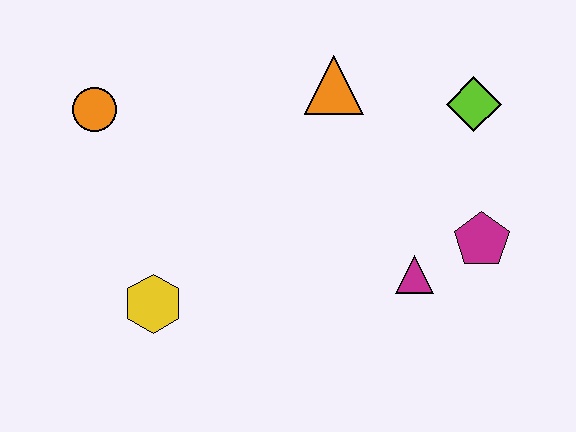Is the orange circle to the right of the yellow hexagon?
No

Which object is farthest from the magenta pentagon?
The orange circle is farthest from the magenta pentagon.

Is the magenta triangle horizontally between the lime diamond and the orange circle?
Yes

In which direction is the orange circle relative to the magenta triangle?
The orange circle is to the left of the magenta triangle.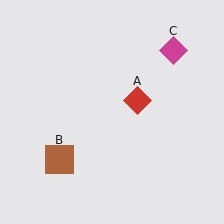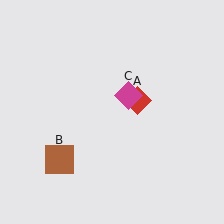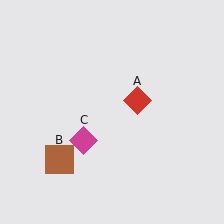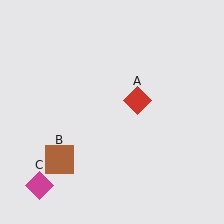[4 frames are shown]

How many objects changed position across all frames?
1 object changed position: magenta diamond (object C).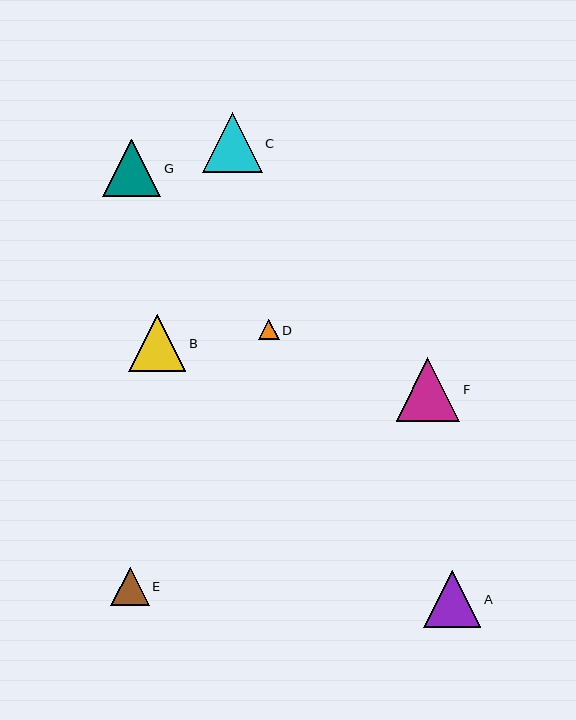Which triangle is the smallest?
Triangle D is the smallest with a size of approximately 20 pixels.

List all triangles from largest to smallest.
From largest to smallest: F, C, G, A, B, E, D.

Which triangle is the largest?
Triangle F is the largest with a size of approximately 63 pixels.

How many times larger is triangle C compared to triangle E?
Triangle C is approximately 1.6 times the size of triangle E.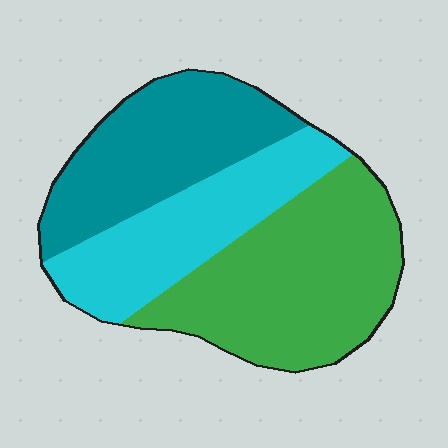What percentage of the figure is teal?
Teal takes up about one third (1/3) of the figure.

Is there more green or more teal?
Green.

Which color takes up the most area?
Green, at roughly 40%.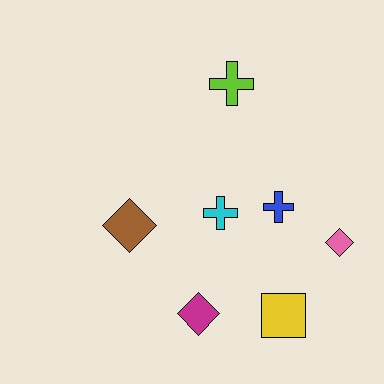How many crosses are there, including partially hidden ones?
There are 3 crosses.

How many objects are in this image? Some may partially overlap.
There are 7 objects.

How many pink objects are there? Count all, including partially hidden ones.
There is 1 pink object.